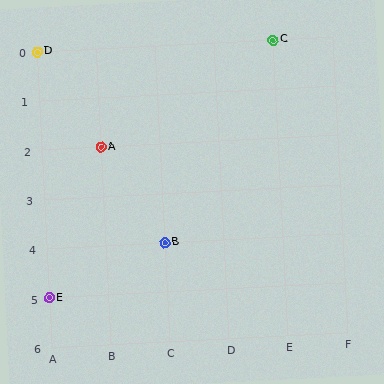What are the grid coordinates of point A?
Point A is at grid coordinates (B, 2).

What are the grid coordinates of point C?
Point C is at grid coordinates (E, 0).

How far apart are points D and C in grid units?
Points D and C are 4 columns apart.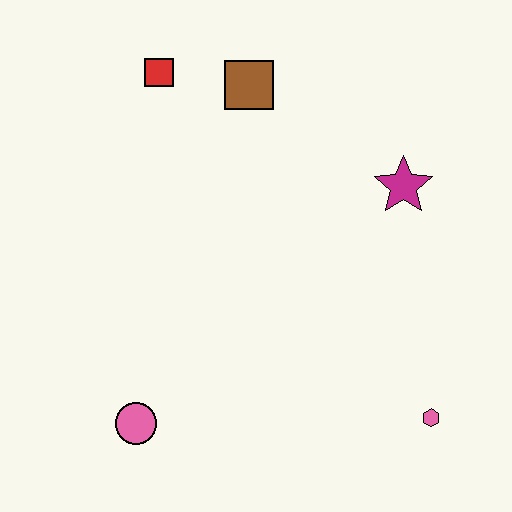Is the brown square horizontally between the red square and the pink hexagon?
Yes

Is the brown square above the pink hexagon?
Yes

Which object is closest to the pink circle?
The pink hexagon is closest to the pink circle.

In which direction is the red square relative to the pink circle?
The red square is above the pink circle.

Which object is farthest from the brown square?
The pink hexagon is farthest from the brown square.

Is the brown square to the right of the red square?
Yes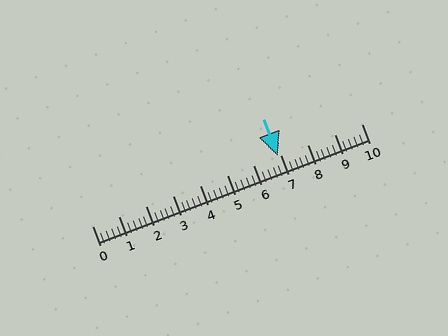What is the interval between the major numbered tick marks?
The major tick marks are spaced 1 units apart.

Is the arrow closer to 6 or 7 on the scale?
The arrow is closer to 7.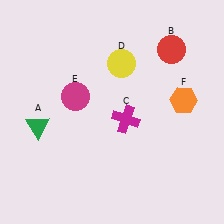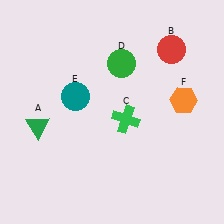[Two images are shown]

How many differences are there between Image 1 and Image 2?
There are 3 differences between the two images.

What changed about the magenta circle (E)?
In Image 1, E is magenta. In Image 2, it changed to teal.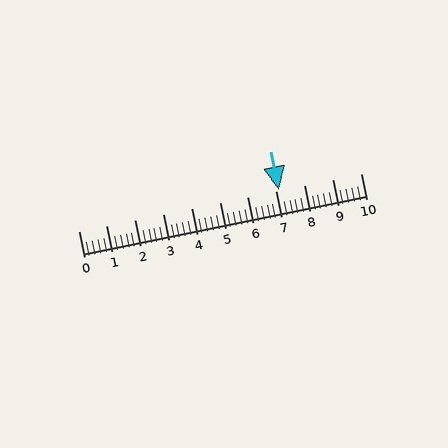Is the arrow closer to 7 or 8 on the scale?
The arrow is closer to 7.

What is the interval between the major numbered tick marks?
The major tick marks are spaced 1 units apart.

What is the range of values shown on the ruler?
The ruler shows values from 0 to 10.